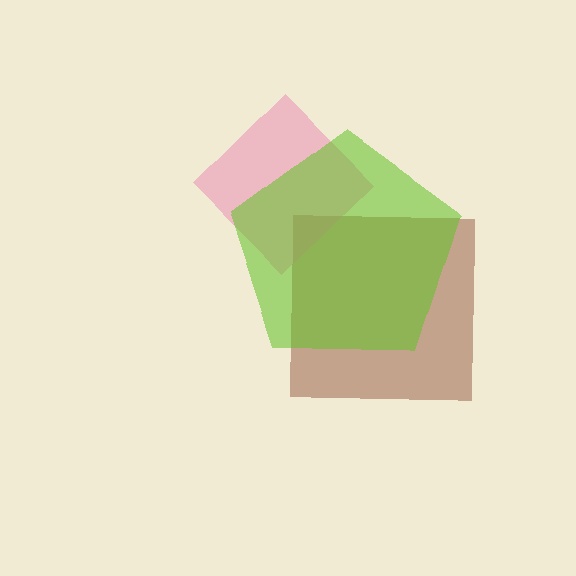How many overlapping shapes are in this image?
There are 3 overlapping shapes in the image.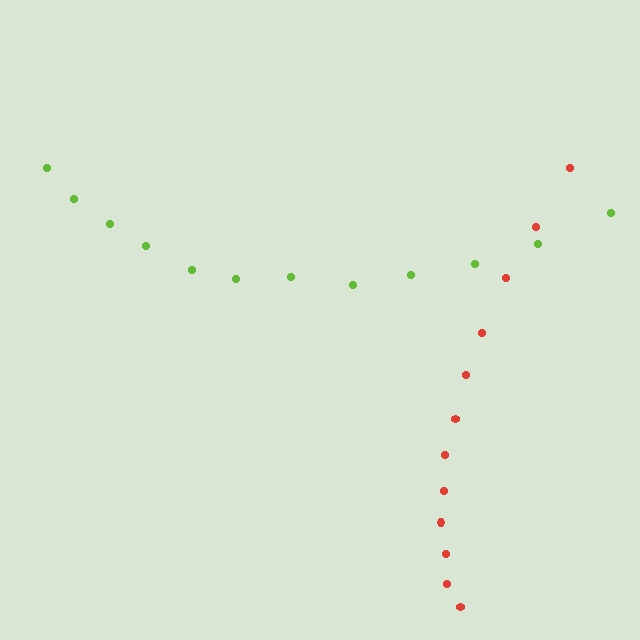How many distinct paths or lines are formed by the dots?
There are 2 distinct paths.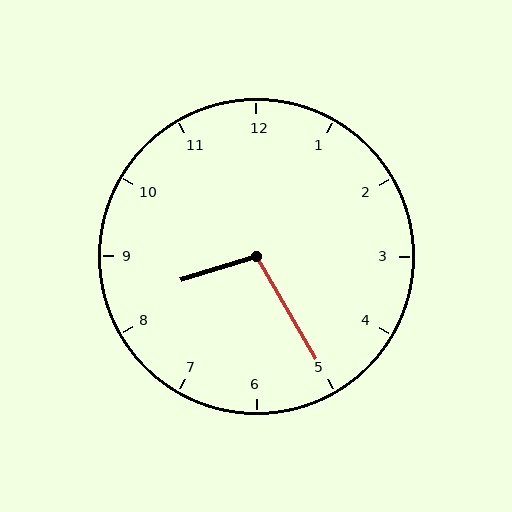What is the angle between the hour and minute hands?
Approximately 102 degrees.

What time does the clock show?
8:25.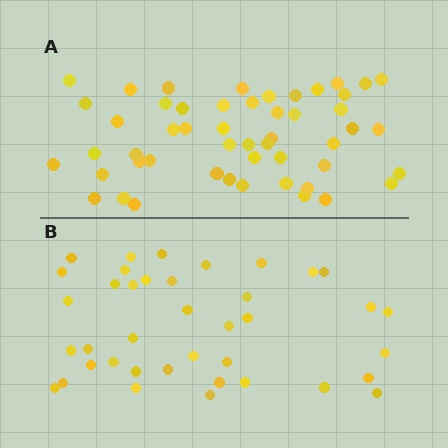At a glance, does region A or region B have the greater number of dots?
Region A (the top region) has more dots.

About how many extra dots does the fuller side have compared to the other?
Region A has roughly 12 or so more dots than region B.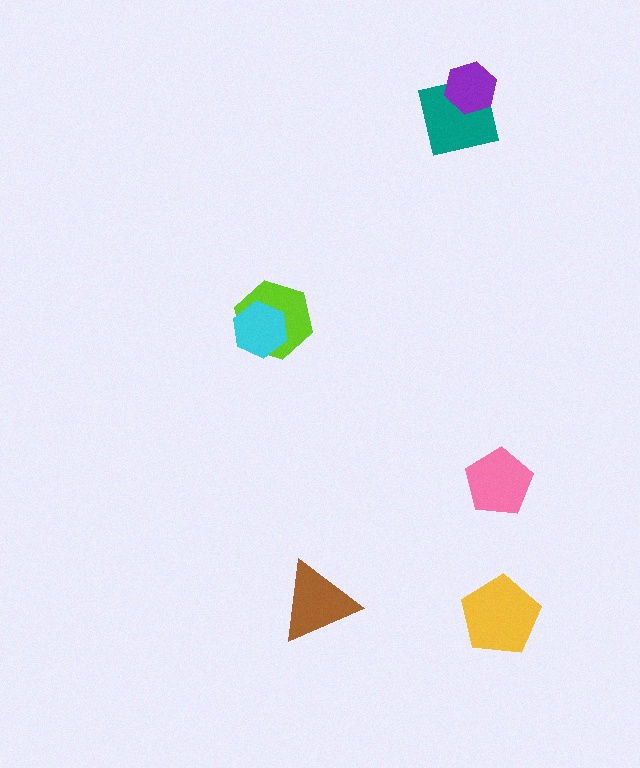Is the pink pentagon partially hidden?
No, no other shape covers it.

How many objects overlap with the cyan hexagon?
1 object overlaps with the cyan hexagon.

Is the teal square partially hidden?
Yes, it is partially covered by another shape.